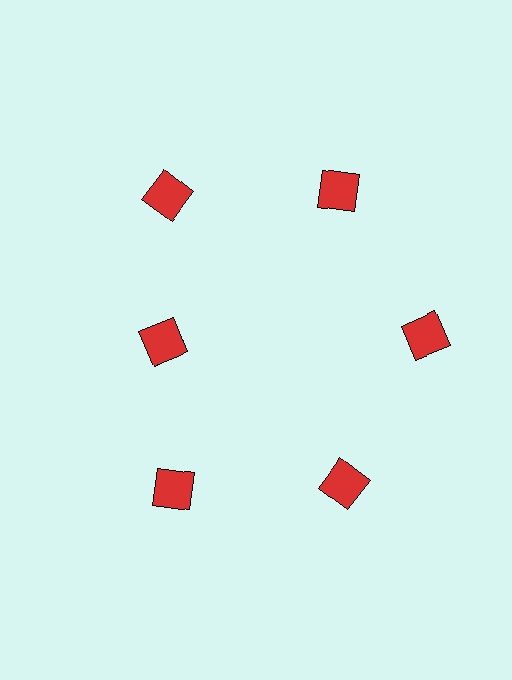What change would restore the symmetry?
The symmetry would be restored by moving it outward, back onto the ring so that all 6 squares sit at equal angles and equal distance from the center.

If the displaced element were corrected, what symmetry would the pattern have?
It would have 6-fold rotational symmetry — the pattern would map onto itself every 60 degrees.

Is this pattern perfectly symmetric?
No. The 6 red squares are arranged in a ring, but one element near the 9 o'clock position is pulled inward toward the center, breaking the 6-fold rotational symmetry.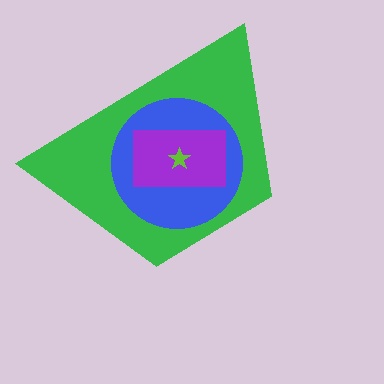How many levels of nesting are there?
4.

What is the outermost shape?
The green trapezoid.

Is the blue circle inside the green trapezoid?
Yes.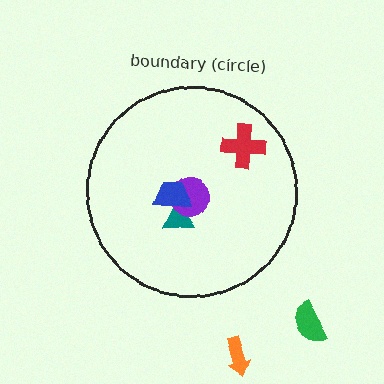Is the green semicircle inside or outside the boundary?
Outside.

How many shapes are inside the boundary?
4 inside, 2 outside.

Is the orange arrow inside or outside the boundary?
Outside.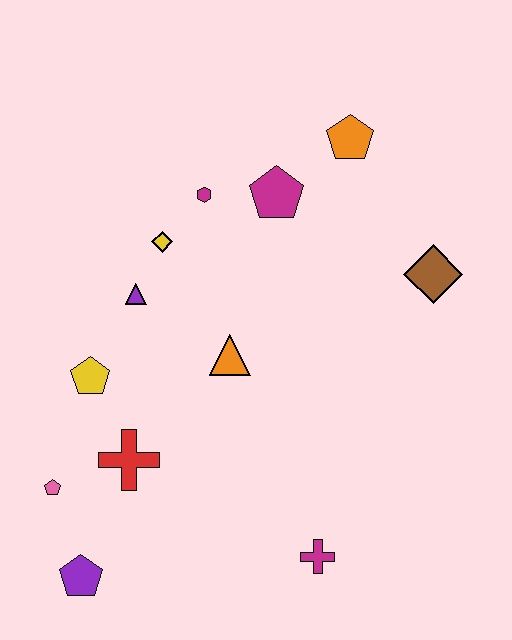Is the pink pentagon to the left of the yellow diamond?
Yes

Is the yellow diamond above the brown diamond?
Yes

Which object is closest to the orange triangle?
The purple triangle is closest to the orange triangle.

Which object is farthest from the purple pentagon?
The orange pentagon is farthest from the purple pentagon.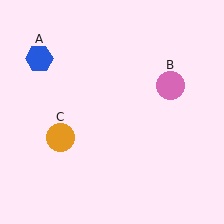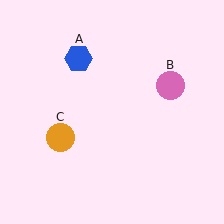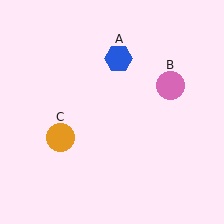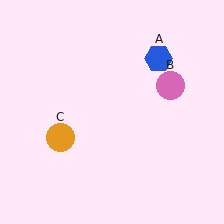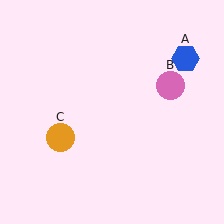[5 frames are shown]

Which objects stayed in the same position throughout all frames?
Pink circle (object B) and orange circle (object C) remained stationary.